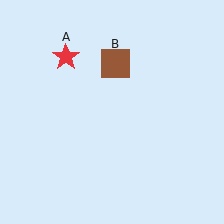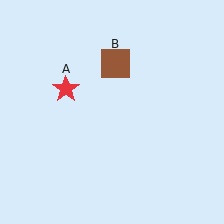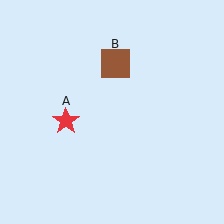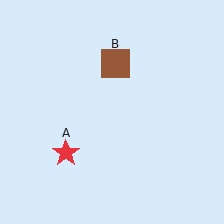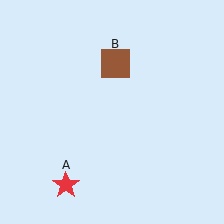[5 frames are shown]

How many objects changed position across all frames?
1 object changed position: red star (object A).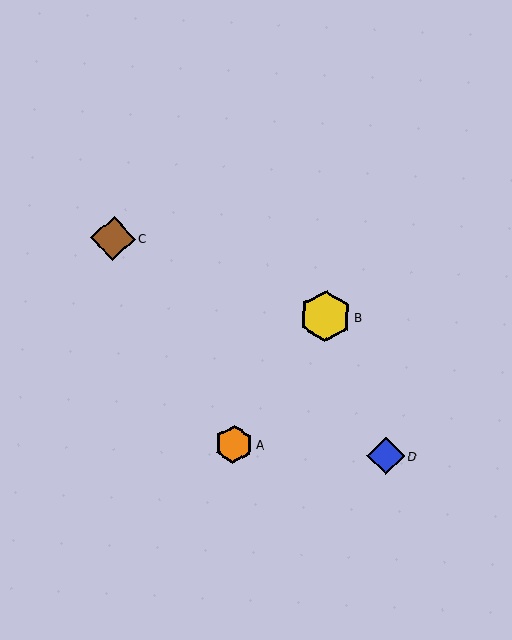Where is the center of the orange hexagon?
The center of the orange hexagon is at (234, 444).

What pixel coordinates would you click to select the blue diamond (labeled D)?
Click at (386, 456) to select the blue diamond D.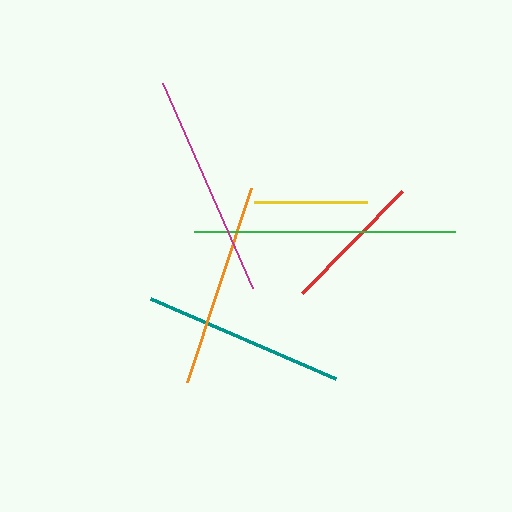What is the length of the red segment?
The red segment is approximately 143 pixels long.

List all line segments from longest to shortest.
From longest to shortest: green, magenta, orange, teal, red, yellow.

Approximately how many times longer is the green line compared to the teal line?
The green line is approximately 1.3 times the length of the teal line.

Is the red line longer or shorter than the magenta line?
The magenta line is longer than the red line.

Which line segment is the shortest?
The yellow line is the shortest at approximately 113 pixels.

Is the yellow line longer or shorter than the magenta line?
The magenta line is longer than the yellow line.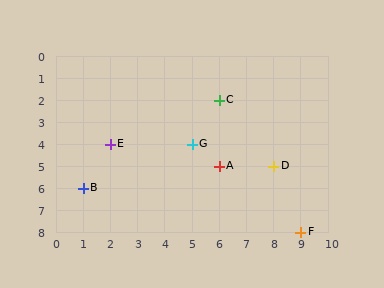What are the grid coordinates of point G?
Point G is at grid coordinates (5, 4).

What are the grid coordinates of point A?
Point A is at grid coordinates (6, 5).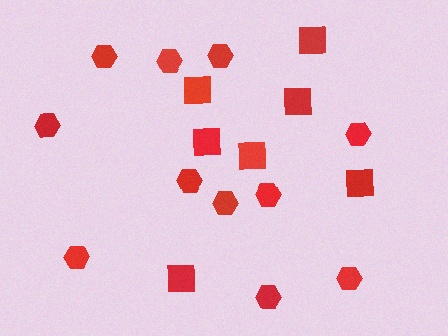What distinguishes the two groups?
There are 2 groups: one group of hexagons (11) and one group of squares (7).